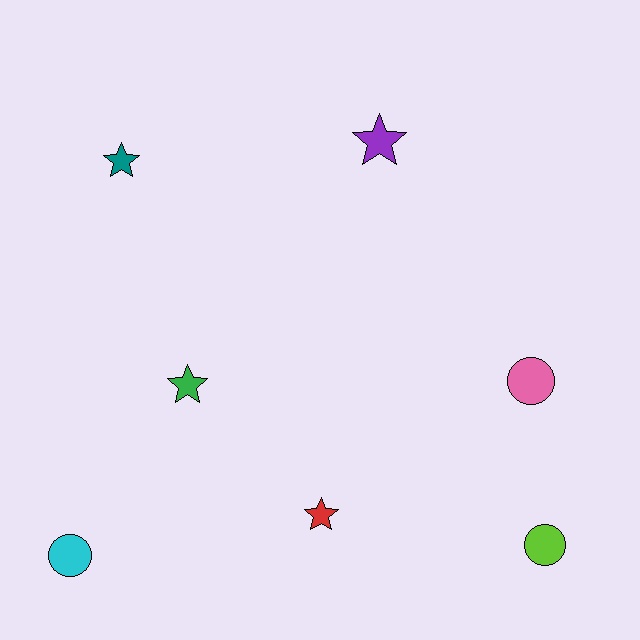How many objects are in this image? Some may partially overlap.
There are 7 objects.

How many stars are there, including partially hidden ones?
There are 4 stars.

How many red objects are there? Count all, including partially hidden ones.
There is 1 red object.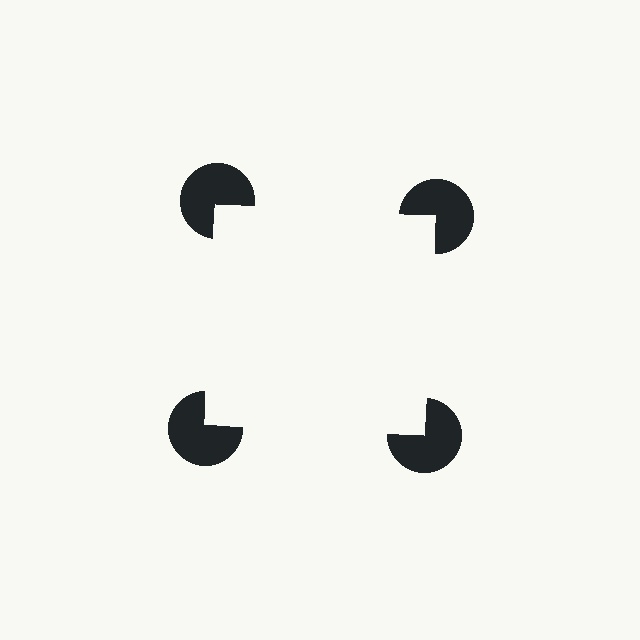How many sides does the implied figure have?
4 sides.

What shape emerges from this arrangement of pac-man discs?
An illusory square — its edges are inferred from the aligned wedge cuts in the pac-man discs, not physically drawn.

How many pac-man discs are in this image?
There are 4 — one at each vertex of the illusory square.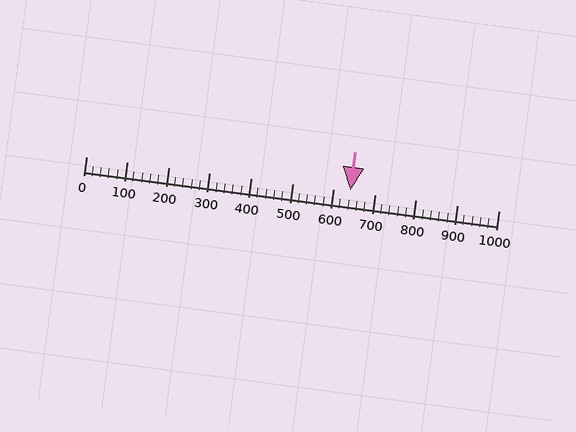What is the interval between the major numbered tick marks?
The major tick marks are spaced 100 units apart.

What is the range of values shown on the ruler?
The ruler shows values from 0 to 1000.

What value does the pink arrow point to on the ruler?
The pink arrow points to approximately 640.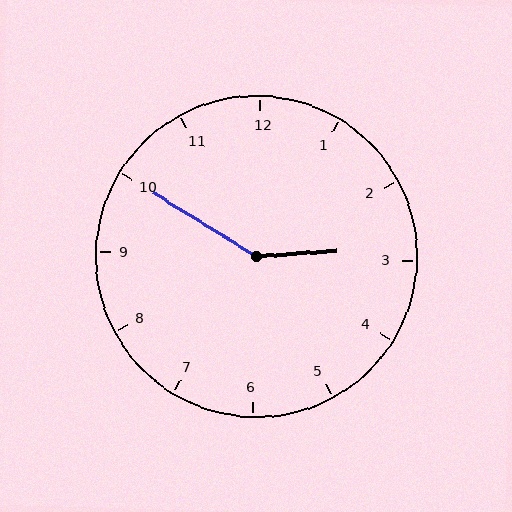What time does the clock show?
2:50.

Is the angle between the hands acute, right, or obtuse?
It is obtuse.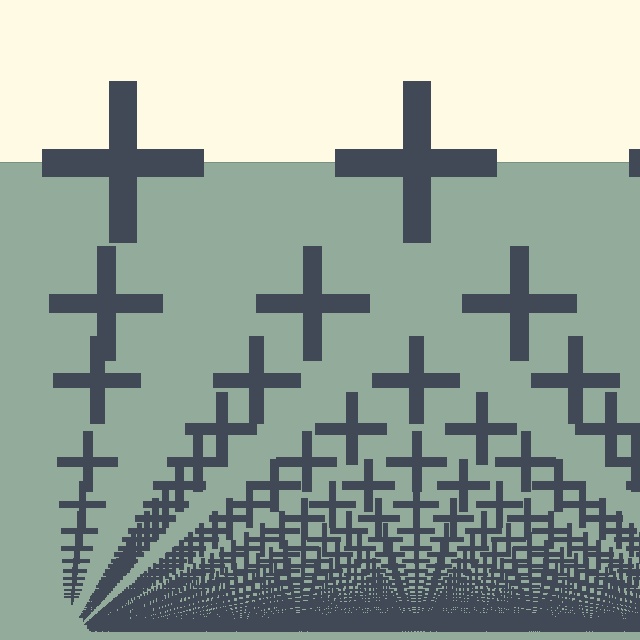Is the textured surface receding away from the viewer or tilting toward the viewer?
The surface appears to tilt toward the viewer. Texture elements get larger and sparser toward the top.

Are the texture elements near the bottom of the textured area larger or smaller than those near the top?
Smaller. The gradient is inverted — elements near the bottom are smaller and denser.